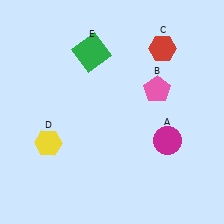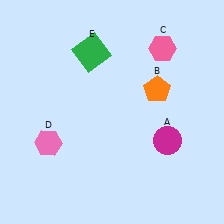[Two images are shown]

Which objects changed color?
B changed from pink to orange. C changed from red to pink. D changed from yellow to pink.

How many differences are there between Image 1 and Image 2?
There are 3 differences between the two images.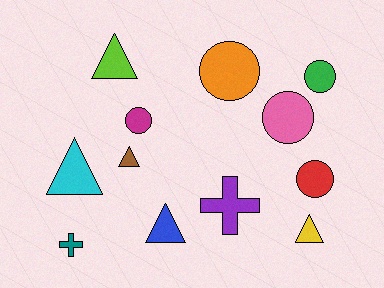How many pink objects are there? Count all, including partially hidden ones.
There is 1 pink object.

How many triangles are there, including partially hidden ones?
There are 5 triangles.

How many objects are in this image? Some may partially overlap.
There are 12 objects.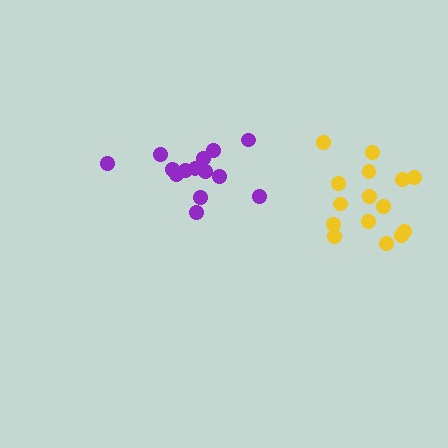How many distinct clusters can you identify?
There are 2 distinct clusters.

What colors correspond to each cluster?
The clusters are colored: purple, yellow.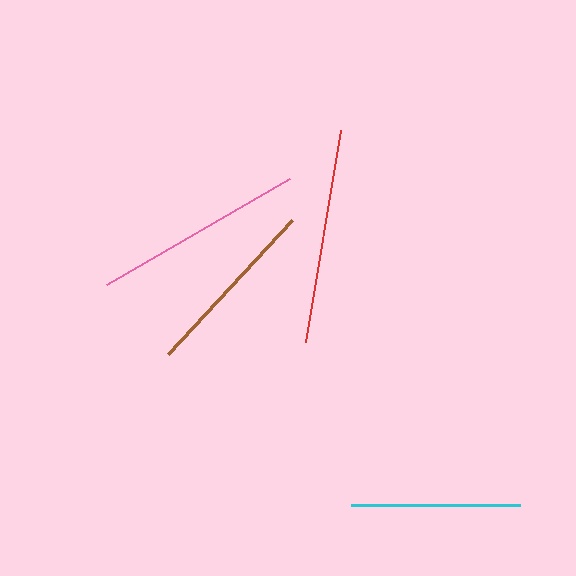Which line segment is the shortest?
The cyan line is the shortest at approximately 168 pixels.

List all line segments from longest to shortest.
From longest to shortest: red, pink, brown, cyan.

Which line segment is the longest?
The red line is the longest at approximately 215 pixels.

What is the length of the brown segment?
The brown segment is approximately 182 pixels long.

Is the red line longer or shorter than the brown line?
The red line is longer than the brown line.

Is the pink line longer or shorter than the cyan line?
The pink line is longer than the cyan line.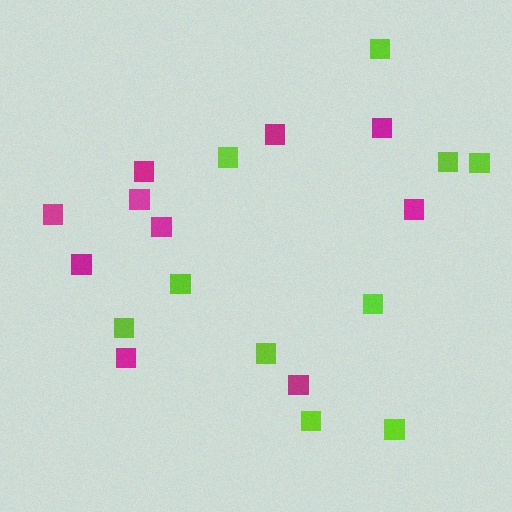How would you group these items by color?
There are 2 groups: one group of lime squares (10) and one group of magenta squares (10).